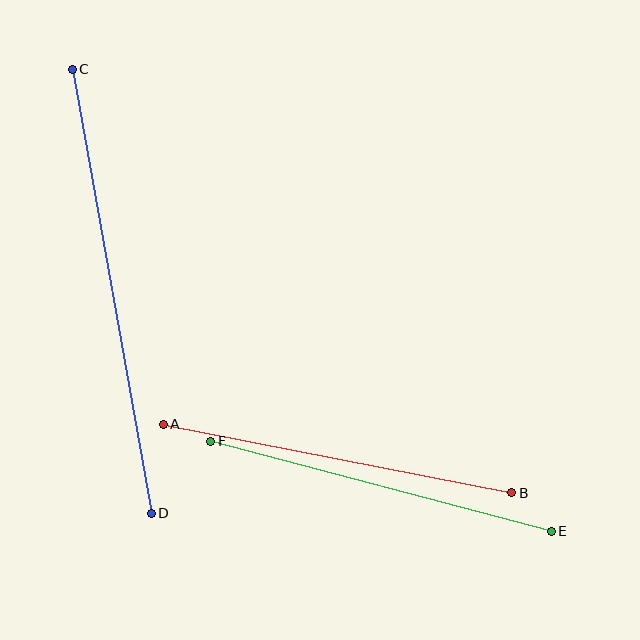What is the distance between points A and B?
The distance is approximately 355 pixels.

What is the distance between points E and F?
The distance is approximately 352 pixels.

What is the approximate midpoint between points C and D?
The midpoint is at approximately (112, 291) pixels.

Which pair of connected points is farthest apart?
Points C and D are farthest apart.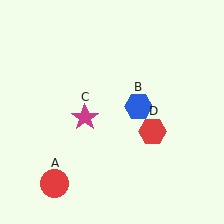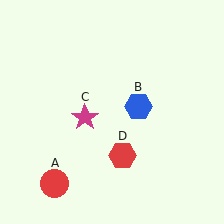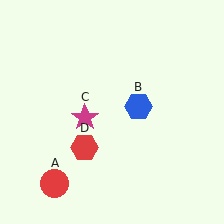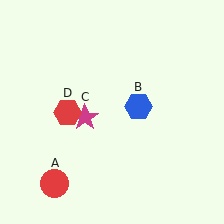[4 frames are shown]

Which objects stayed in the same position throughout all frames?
Red circle (object A) and blue hexagon (object B) and magenta star (object C) remained stationary.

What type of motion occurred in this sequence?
The red hexagon (object D) rotated clockwise around the center of the scene.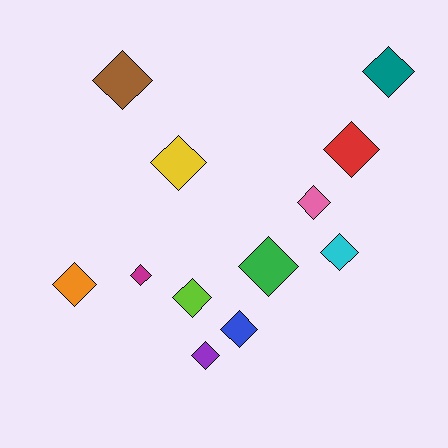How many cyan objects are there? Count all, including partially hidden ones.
There is 1 cyan object.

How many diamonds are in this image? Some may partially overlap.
There are 12 diamonds.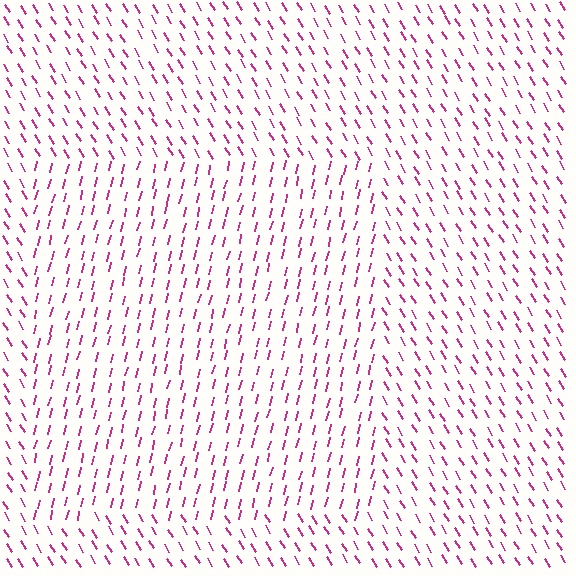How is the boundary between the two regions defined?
The boundary is defined purely by a change in line orientation (approximately 45 degrees difference). All lines are the same color and thickness.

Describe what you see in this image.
The image is filled with small magenta line segments. A rectangle region in the image has lines oriented differently from the surrounding lines, creating a visible texture boundary.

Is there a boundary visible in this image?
Yes, there is a texture boundary formed by a change in line orientation.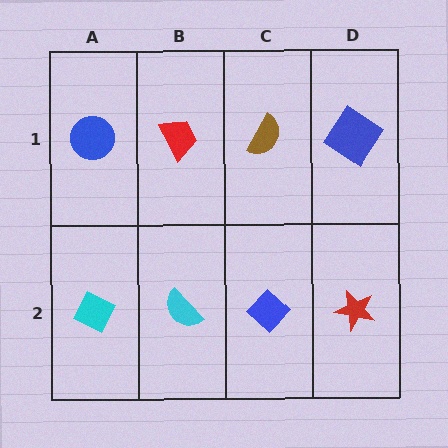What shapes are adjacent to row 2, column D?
A blue diamond (row 1, column D), a blue diamond (row 2, column C).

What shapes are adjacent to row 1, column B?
A cyan semicircle (row 2, column B), a blue circle (row 1, column A), a brown semicircle (row 1, column C).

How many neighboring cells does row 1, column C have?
3.